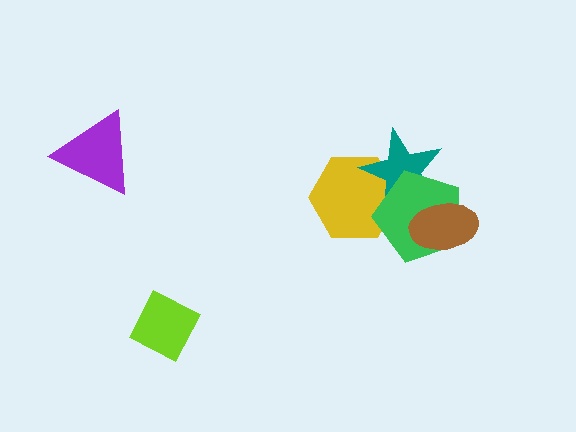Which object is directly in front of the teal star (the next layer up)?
The green pentagon is directly in front of the teal star.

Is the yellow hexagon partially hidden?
Yes, it is partially covered by another shape.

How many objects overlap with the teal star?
3 objects overlap with the teal star.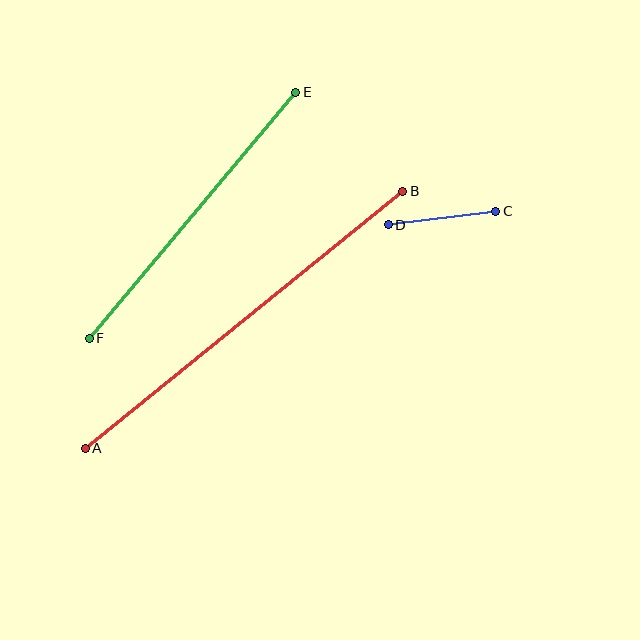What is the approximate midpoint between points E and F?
The midpoint is at approximately (193, 215) pixels.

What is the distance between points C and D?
The distance is approximately 108 pixels.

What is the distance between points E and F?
The distance is approximately 321 pixels.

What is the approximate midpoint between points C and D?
The midpoint is at approximately (442, 218) pixels.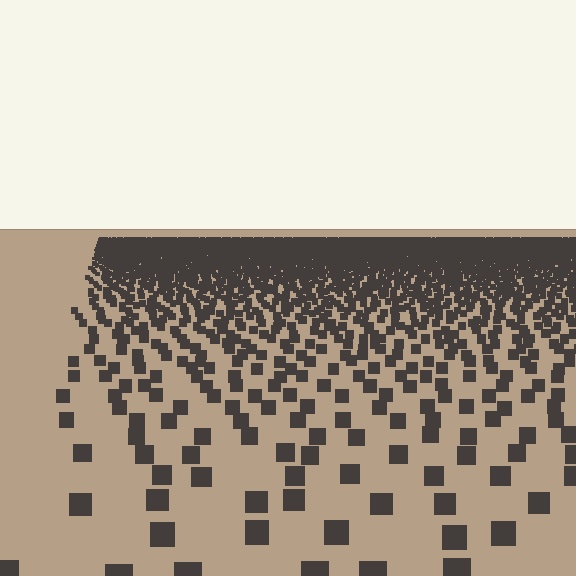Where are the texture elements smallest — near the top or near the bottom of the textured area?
Near the top.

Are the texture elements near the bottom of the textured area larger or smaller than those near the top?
Larger. Near the bottom, elements are closer to the viewer and appear at a bigger on-screen size.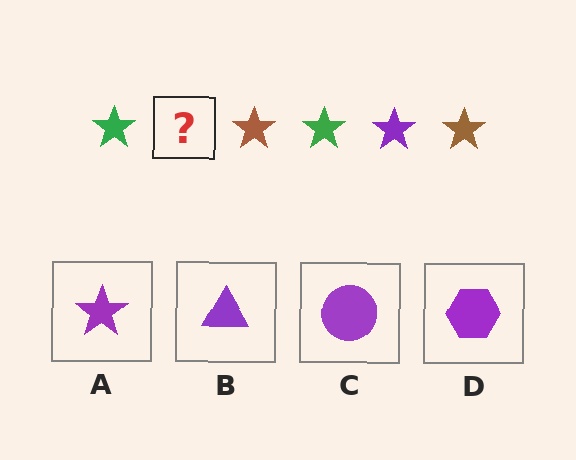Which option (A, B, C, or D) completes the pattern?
A.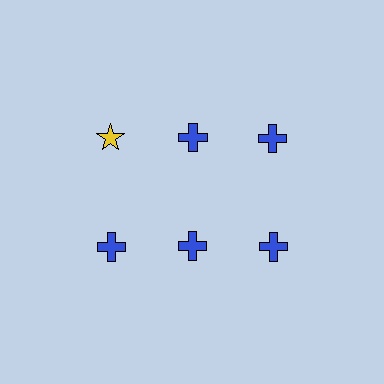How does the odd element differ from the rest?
It differs in both color (yellow instead of blue) and shape (star instead of cross).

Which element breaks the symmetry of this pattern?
The yellow star in the top row, leftmost column breaks the symmetry. All other shapes are blue crosses.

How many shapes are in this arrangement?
There are 6 shapes arranged in a grid pattern.